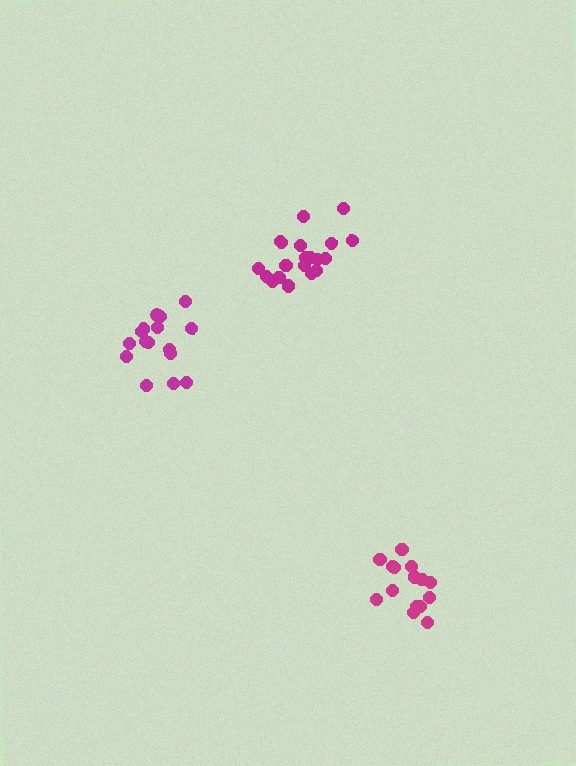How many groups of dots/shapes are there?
There are 3 groups.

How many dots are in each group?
Group 1: 15 dots, Group 2: 21 dots, Group 3: 16 dots (52 total).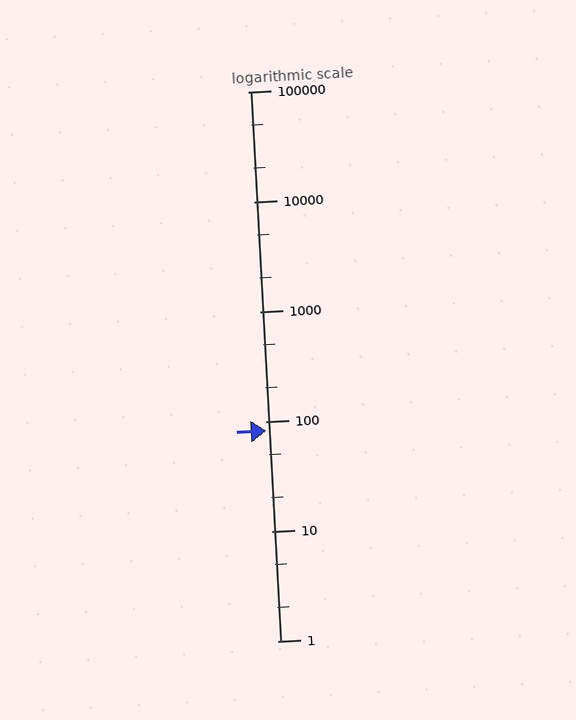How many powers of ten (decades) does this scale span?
The scale spans 5 decades, from 1 to 100000.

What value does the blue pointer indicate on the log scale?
The pointer indicates approximately 82.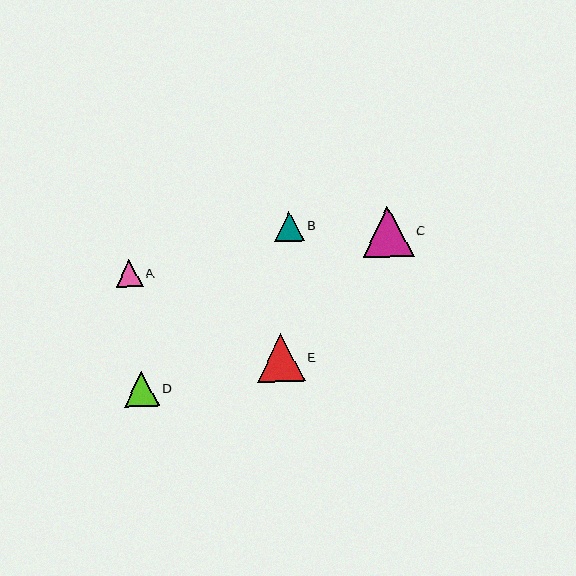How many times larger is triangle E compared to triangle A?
Triangle E is approximately 1.8 times the size of triangle A.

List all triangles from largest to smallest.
From largest to smallest: C, E, D, B, A.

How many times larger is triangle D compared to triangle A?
Triangle D is approximately 1.3 times the size of triangle A.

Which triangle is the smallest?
Triangle A is the smallest with a size of approximately 27 pixels.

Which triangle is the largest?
Triangle C is the largest with a size of approximately 51 pixels.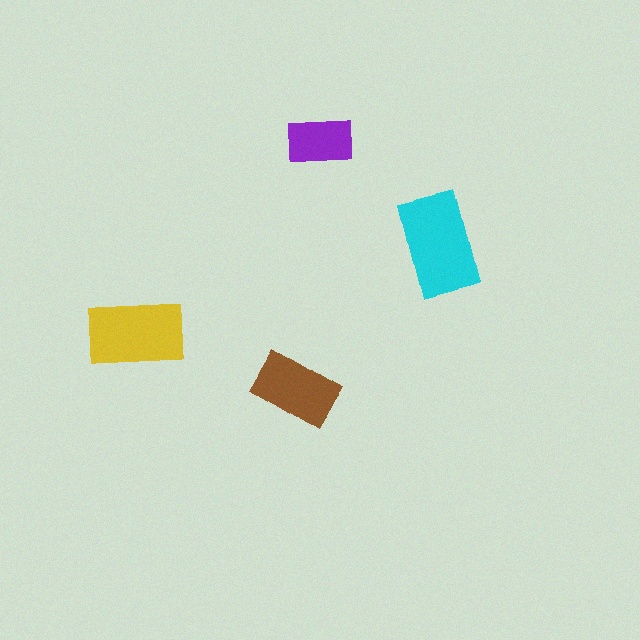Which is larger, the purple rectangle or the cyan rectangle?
The cyan one.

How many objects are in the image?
There are 4 objects in the image.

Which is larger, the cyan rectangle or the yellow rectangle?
The cyan one.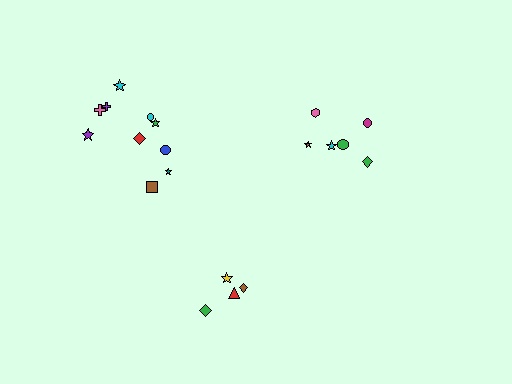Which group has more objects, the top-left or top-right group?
The top-left group.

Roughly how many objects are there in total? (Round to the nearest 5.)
Roughly 20 objects in total.